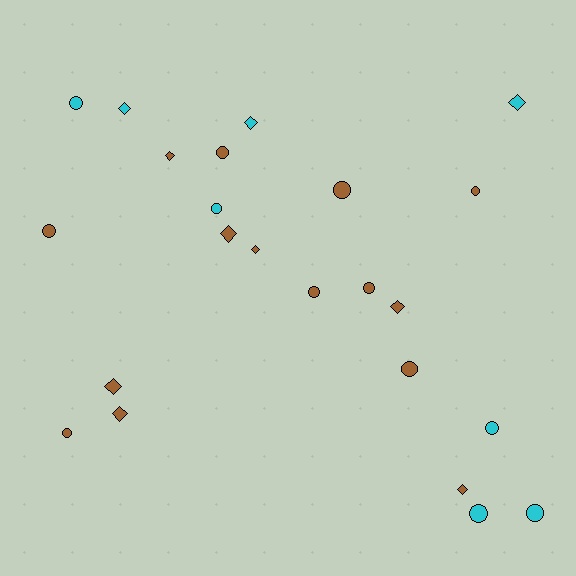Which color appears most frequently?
Brown, with 15 objects.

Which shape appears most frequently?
Circle, with 13 objects.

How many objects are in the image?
There are 23 objects.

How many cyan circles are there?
There are 5 cyan circles.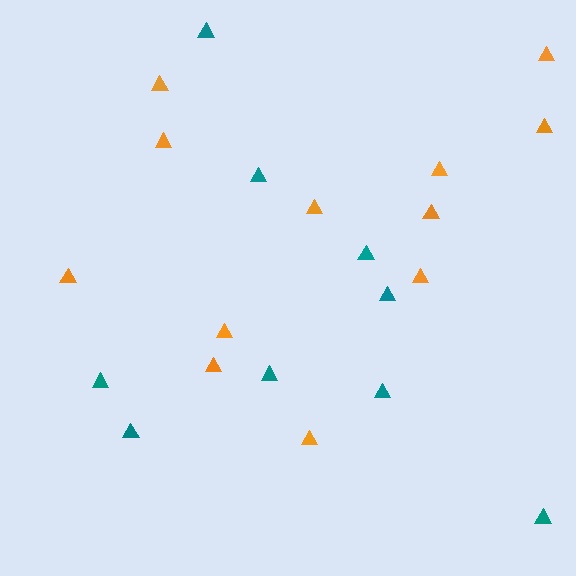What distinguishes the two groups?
There are 2 groups: one group of orange triangles (12) and one group of teal triangles (9).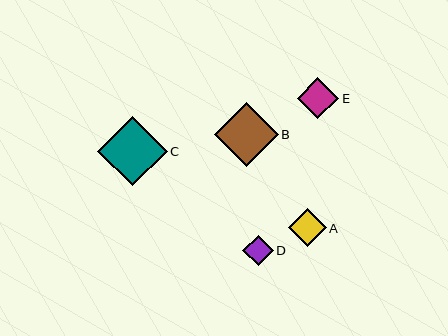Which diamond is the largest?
Diamond C is the largest with a size of approximately 69 pixels.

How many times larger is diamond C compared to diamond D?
Diamond C is approximately 2.3 times the size of diamond D.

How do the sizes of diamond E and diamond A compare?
Diamond E and diamond A are approximately the same size.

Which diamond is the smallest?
Diamond D is the smallest with a size of approximately 31 pixels.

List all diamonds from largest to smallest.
From largest to smallest: C, B, E, A, D.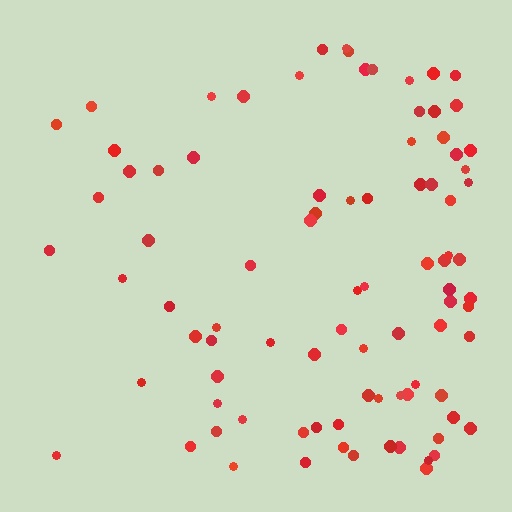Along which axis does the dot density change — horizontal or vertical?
Horizontal.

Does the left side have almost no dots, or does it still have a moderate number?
Still a moderate number, just noticeably fewer than the right.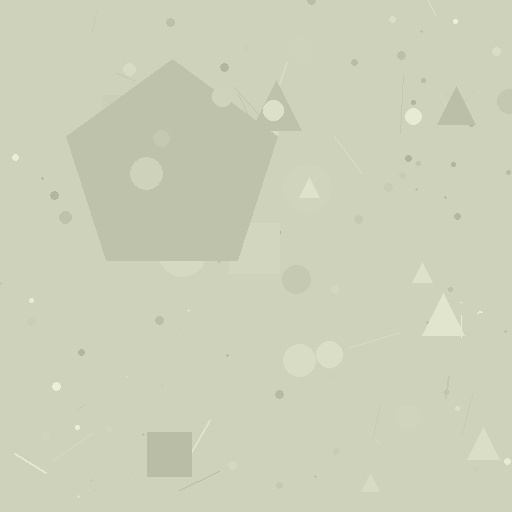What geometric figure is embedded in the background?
A pentagon is embedded in the background.